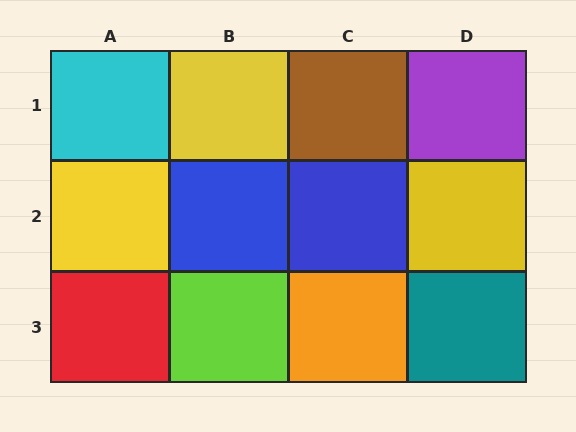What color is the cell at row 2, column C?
Blue.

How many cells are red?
1 cell is red.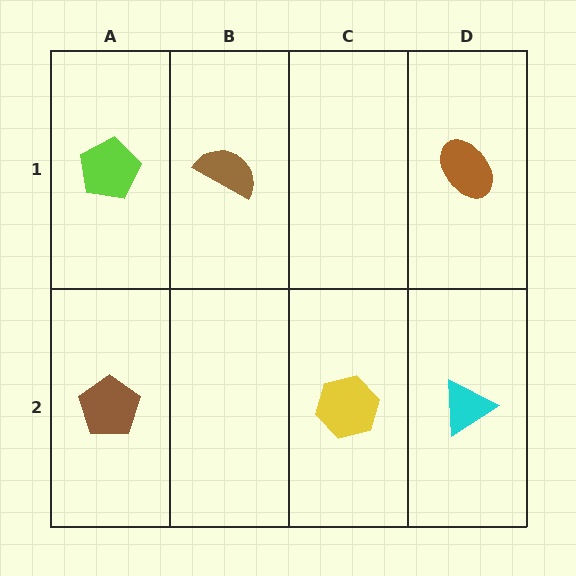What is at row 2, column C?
A yellow hexagon.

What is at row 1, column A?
A lime pentagon.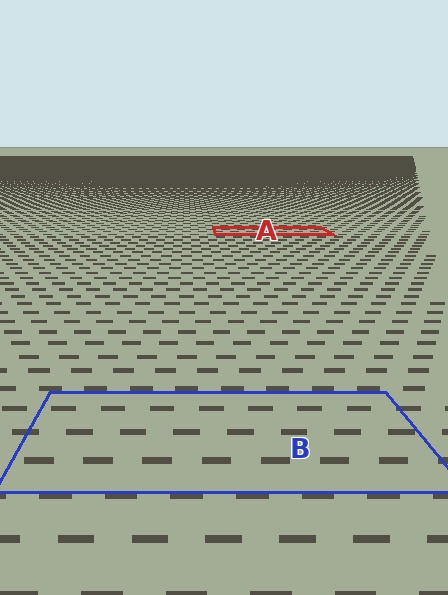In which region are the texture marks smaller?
The texture marks are smaller in region A, because it is farther away.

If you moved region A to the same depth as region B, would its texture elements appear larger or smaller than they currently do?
They would appear larger. At a closer depth, the same texture elements are projected at a bigger on-screen size.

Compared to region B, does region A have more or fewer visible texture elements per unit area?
Region A has more texture elements per unit area — they are packed more densely because it is farther away.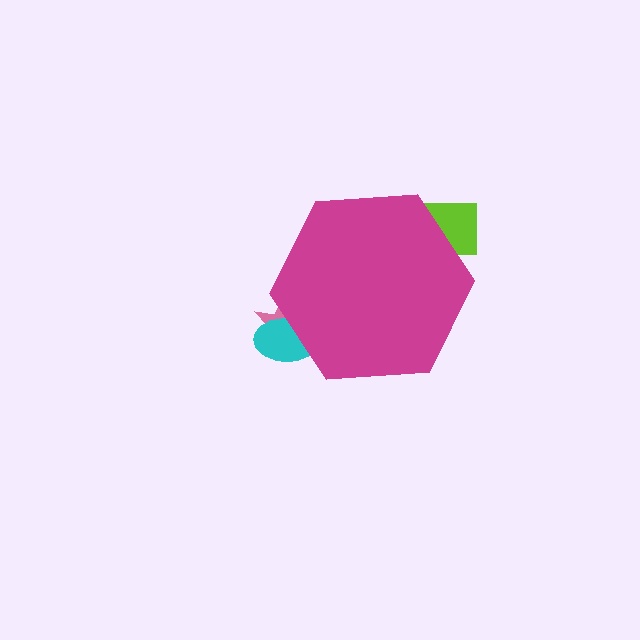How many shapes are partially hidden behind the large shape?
3 shapes are partially hidden.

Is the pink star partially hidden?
Yes, the pink star is partially hidden behind the magenta hexagon.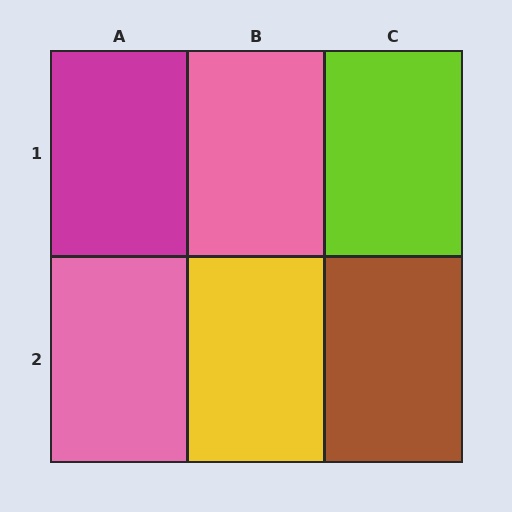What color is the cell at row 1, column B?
Pink.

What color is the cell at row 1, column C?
Lime.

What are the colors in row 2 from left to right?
Pink, yellow, brown.